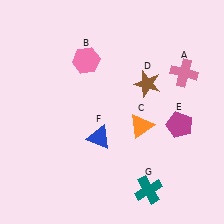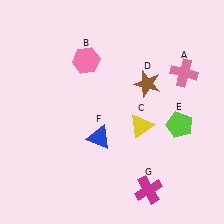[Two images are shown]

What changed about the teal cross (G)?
In Image 1, G is teal. In Image 2, it changed to magenta.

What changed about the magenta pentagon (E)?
In Image 1, E is magenta. In Image 2, it changed to lime.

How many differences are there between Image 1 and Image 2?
There are 3 differences between the two images.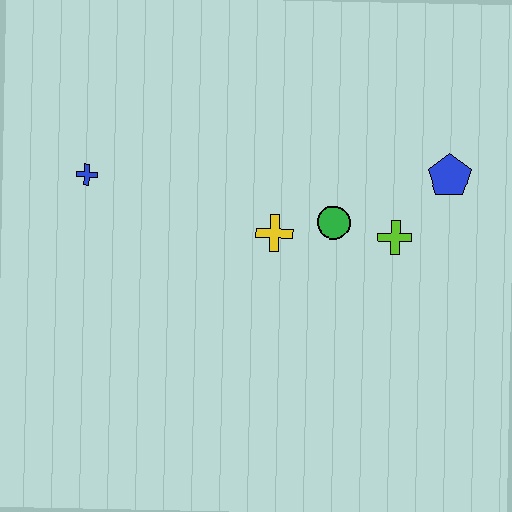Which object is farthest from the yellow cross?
The blue cross is farthest from the yellow cross.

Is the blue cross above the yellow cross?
Yes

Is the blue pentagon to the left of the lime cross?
No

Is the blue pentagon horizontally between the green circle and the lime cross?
No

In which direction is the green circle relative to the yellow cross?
The green circle is to the right of the yellow cross.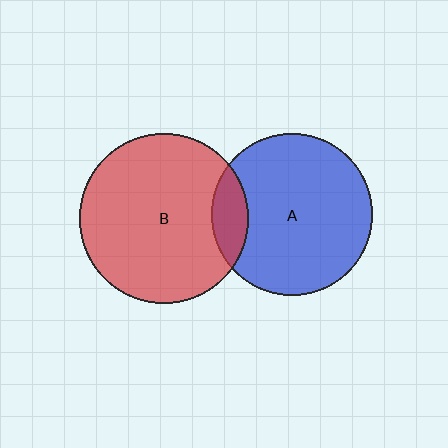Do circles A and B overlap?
Yes.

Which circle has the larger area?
Circle B (red).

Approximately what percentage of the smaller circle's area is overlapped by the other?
Approximately 15%.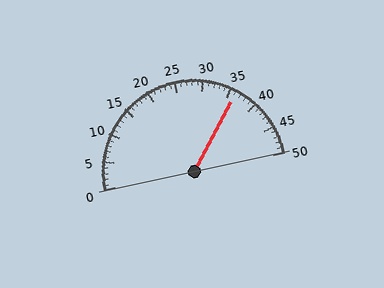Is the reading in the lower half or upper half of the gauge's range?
The reading is in the upper half of the range (0 to 50).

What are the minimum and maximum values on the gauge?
The gauge ranges from 0 to 50.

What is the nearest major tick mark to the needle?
The nearest major tick mark is 35.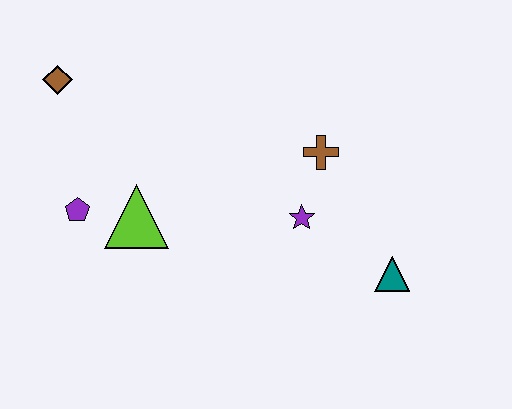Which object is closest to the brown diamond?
The purple pentagon is closest to the brown diamond.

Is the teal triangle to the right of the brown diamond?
Yes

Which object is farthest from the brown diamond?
The teal triangle is farthest from the brown diamond.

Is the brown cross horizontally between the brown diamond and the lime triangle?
No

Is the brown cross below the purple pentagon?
No